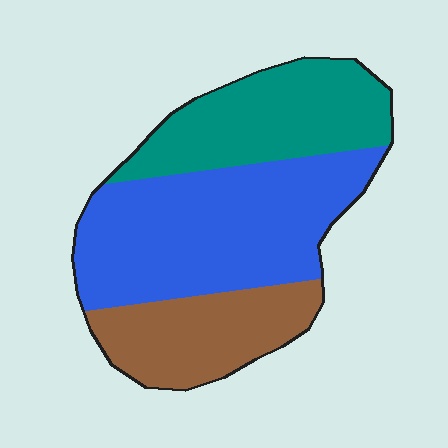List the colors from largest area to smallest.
From largest to smallest: blue, teal, brown.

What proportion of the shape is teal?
Teal takes up between a quarter and a half of the shape.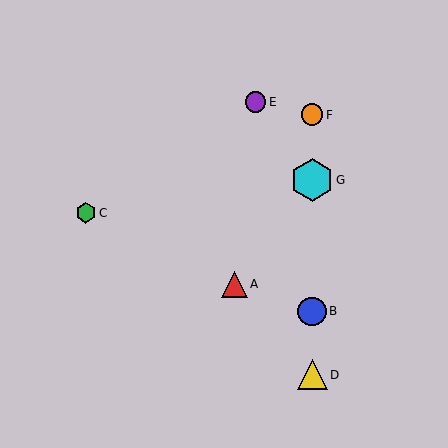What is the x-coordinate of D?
Object D is at x≈312.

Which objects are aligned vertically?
Objects B, D, F, G are aligned vertically.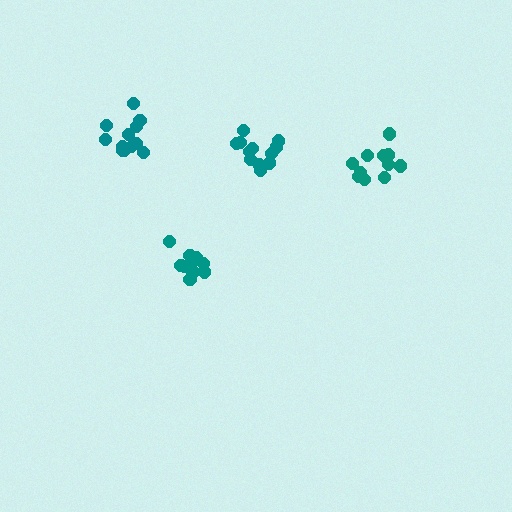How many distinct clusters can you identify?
There are 4 distinct clusters.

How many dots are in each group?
Group 1: 12 dots, Group 2: 13 dots, Group 3: 13 dots, Group 4: 11 dots (49 total).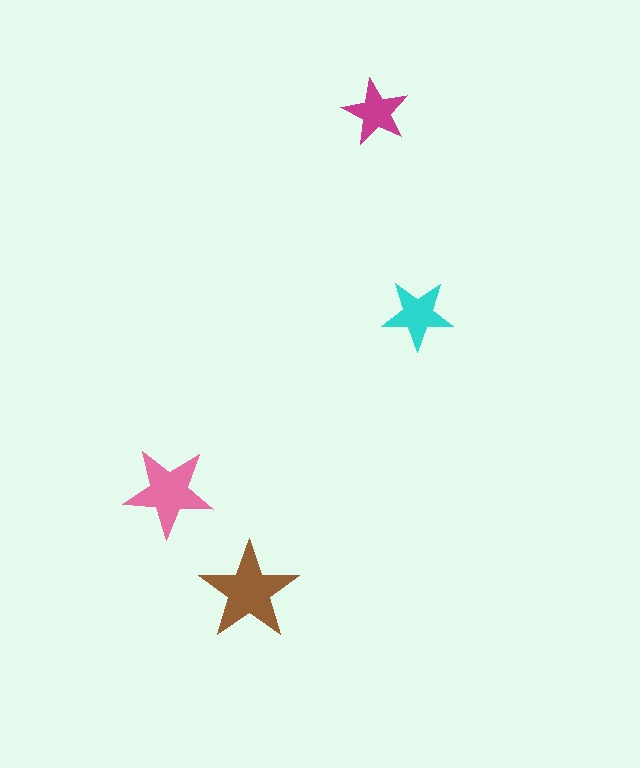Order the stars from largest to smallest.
the brown one, the pink one, the cyan one, the magenta one.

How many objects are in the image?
There are 4 objects in the image.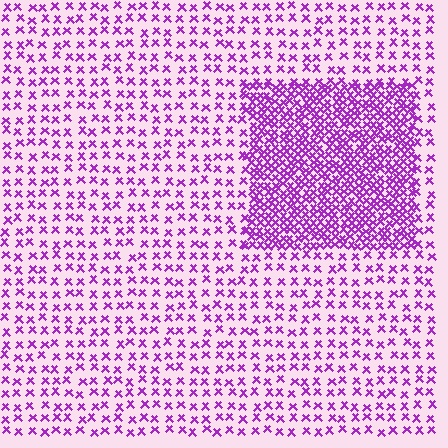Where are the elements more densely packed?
The elements are more densely packed inside the rectangle boundary.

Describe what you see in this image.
The image contains small purple elements arranged at two different densities. A rectangle-shaped region is visible where the elements are more densely packed than the surrounding area.